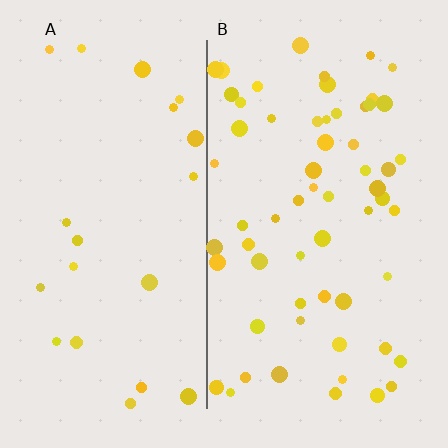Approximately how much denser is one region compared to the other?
Approximately 2.8× — region B over region A.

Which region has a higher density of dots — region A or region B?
B (the right).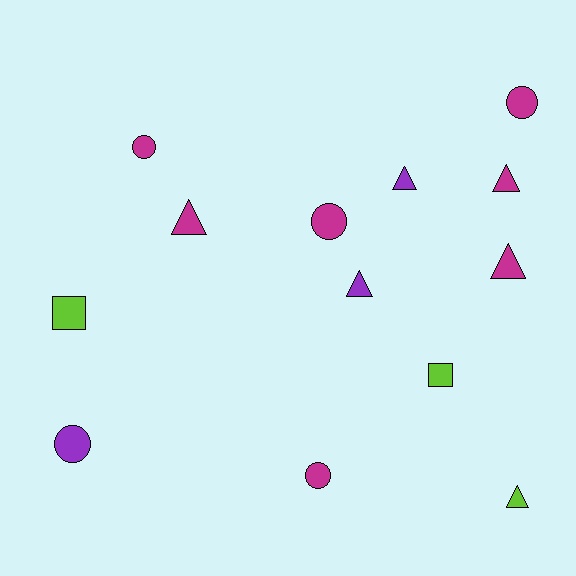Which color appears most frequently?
Magenta, with 7 objects.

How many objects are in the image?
There are 13 objects.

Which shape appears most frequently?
Triangle, with 6 objects.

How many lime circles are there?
There are no lime circles.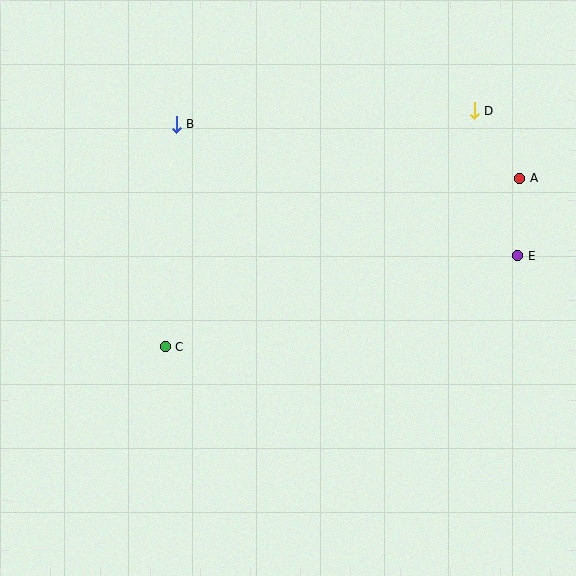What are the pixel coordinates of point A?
Point A is at (520, 178).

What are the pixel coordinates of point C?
Point C is at (165, 347).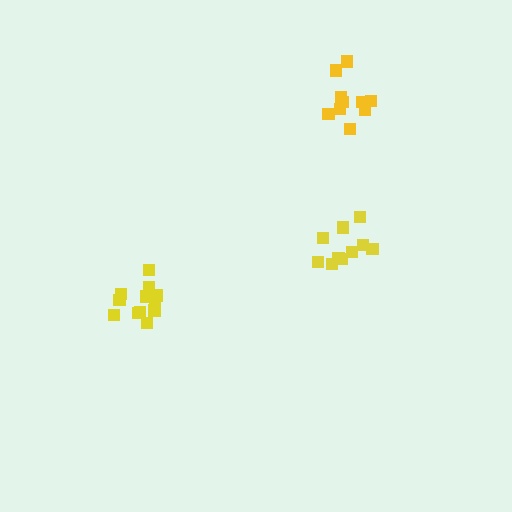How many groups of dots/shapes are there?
There are 3 groups.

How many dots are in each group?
Group 1: 10 dots, Group 2: 12 dots, Group 3: 10 dots (32 total).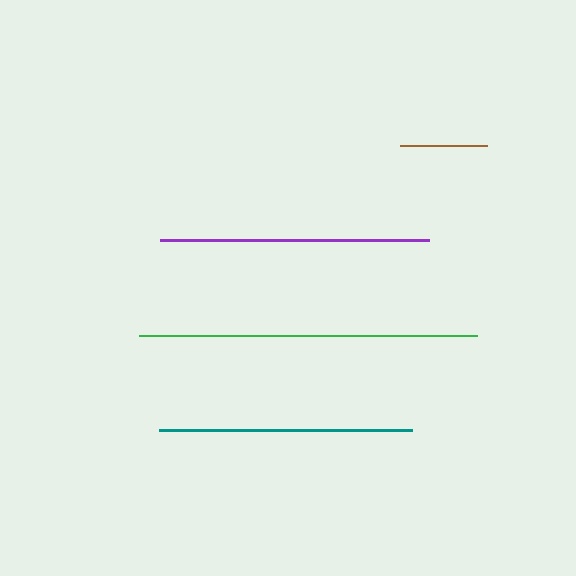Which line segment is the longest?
The green line is the longest at approximately 338 pixels.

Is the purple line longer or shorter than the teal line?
The purple line is longer than the teal line.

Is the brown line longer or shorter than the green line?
The green line is longer than the brown line.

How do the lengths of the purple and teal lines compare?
The purple and teal lines are approximately the same length.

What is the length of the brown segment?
The brown segment is approximately 86 pixels long.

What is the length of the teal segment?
The teal segment is approximately 253 pixels long.